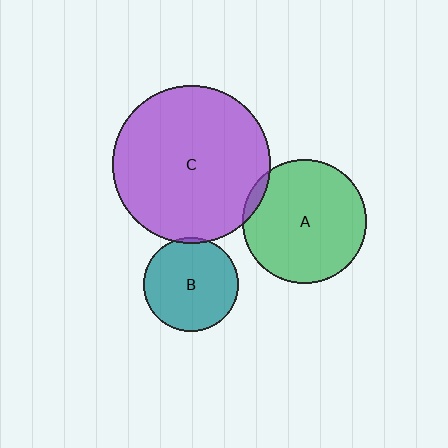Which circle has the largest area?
Circle C (purple).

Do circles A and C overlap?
Yes.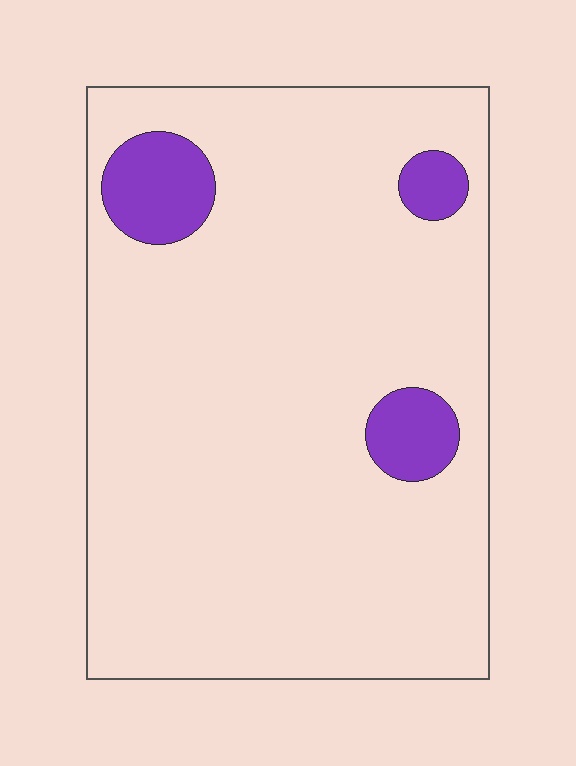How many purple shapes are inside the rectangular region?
3.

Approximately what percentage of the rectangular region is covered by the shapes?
Approximately 10%.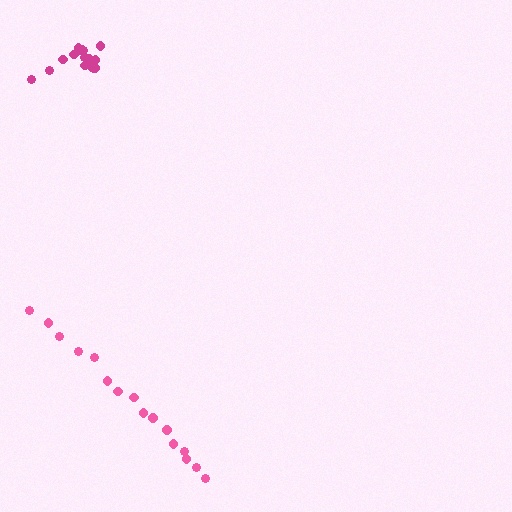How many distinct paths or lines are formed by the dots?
There are 2 distinct paths.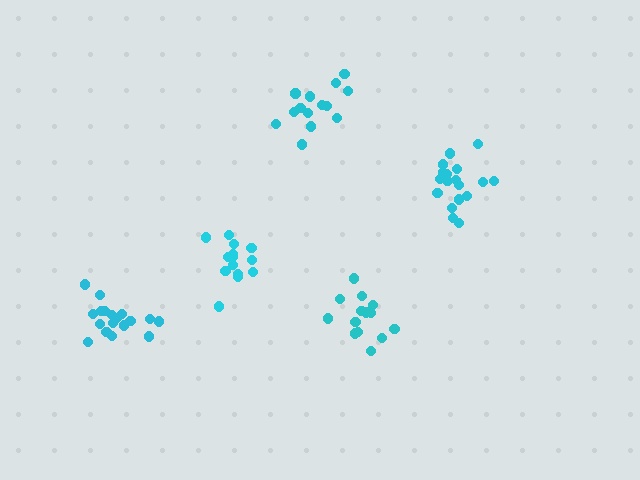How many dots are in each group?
Group 1: 14 dots, Group 2: 19 dots, Group 3: 14 dots, Group 4: 16 dots, Group 5: 18 dots (81 total).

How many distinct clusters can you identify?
There are 5 distinct clusters.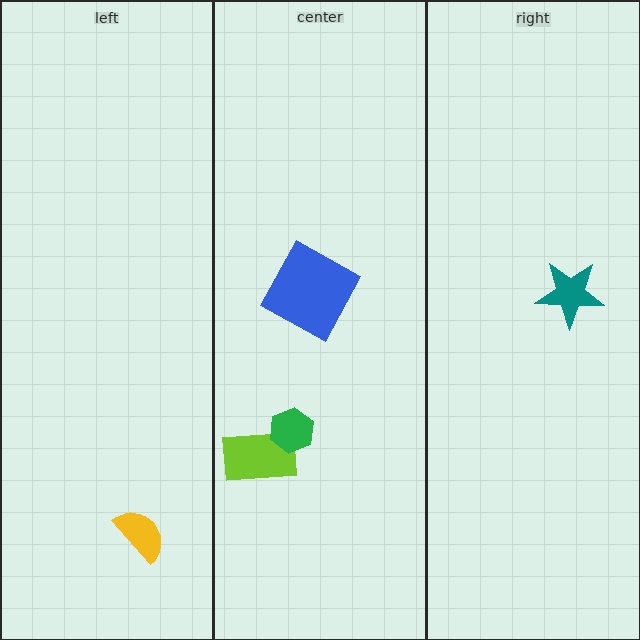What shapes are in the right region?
The teal star.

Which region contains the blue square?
The center region.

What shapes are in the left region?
The yellow semicircle.